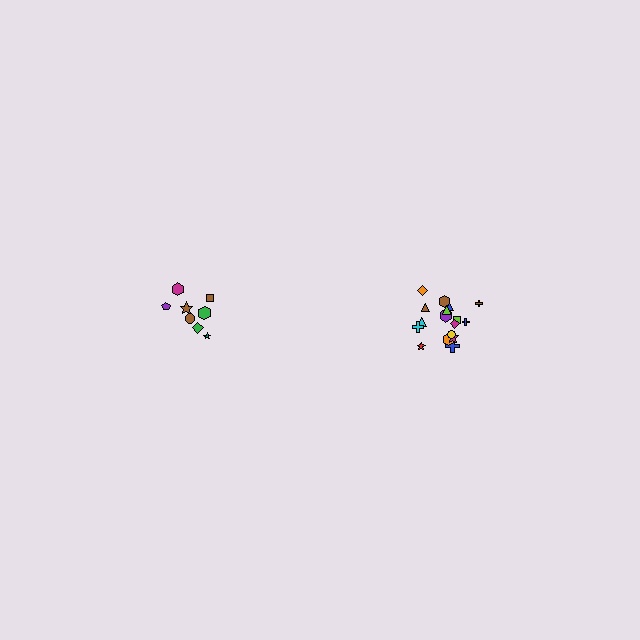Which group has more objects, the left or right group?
The right group.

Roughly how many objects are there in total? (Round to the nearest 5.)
Roughly 25 objects in total.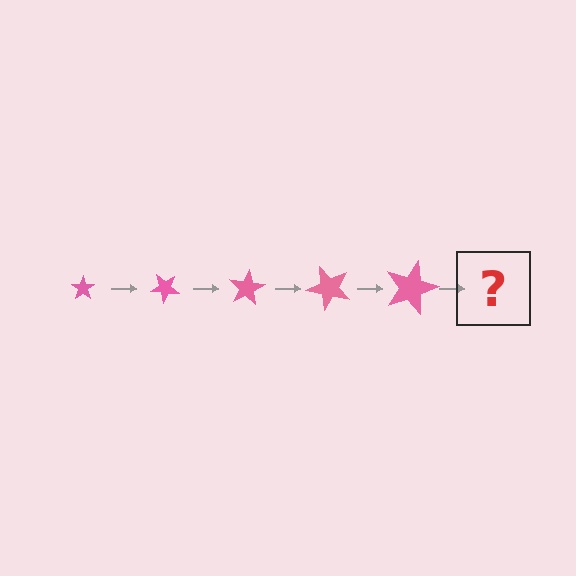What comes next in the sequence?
The next element should be a star, larger than the previous one and rotated 200 degrees from the start.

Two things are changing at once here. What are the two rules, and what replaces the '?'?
The two rules are that the star grows larger each step and it rotates 40 degrees each step. The '?' should be a star, larger than the previous one and rotated 200 degrees from the start.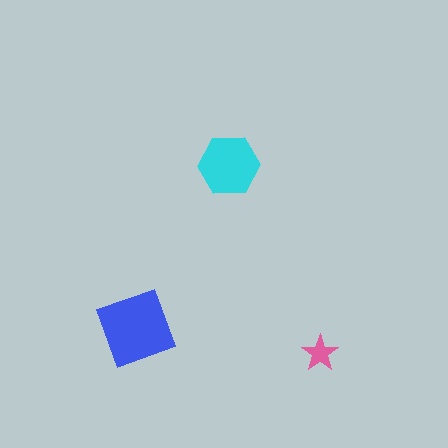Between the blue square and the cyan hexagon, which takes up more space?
The blue square.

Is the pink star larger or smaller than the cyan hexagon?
Smaller.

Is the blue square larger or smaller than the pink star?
Larger.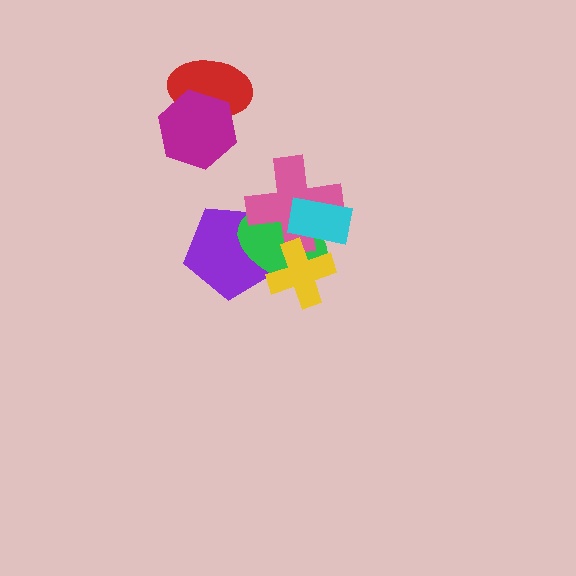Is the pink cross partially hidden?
Yes, it is partially covered by another shape.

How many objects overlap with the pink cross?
4 objects overlap with the pink cross.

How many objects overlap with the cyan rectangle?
3 objects overlap with the cyan rectangle.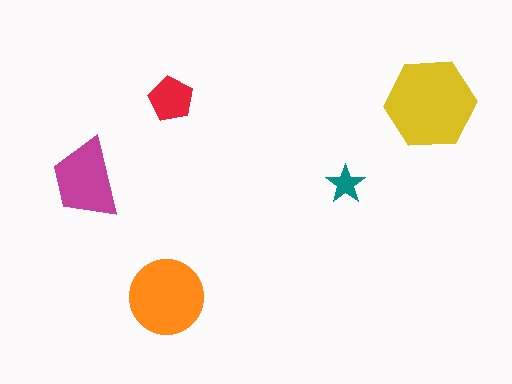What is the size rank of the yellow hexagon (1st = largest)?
1st.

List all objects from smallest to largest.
The teal star, the red pentagon, the magenta trapezoid, the orange circle, the yellow hexagon.